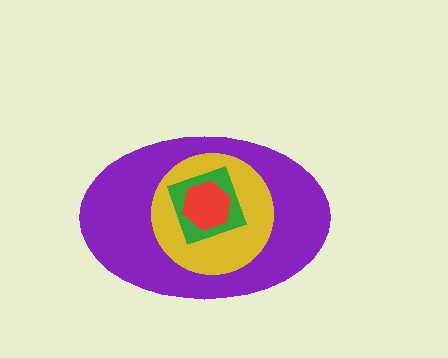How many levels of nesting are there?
4.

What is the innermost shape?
The red hexagon.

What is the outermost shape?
The purple ellipse.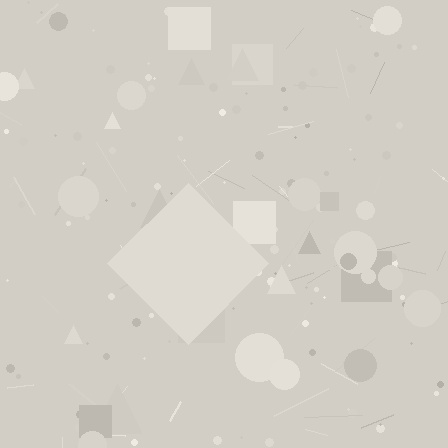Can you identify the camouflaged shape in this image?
The camouflaged shape is a diamond.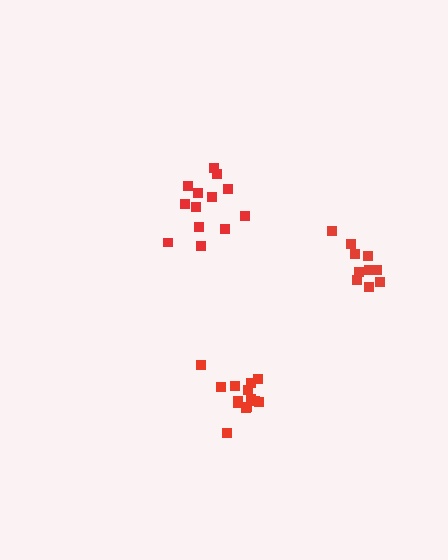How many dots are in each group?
Group 1: 10 dots, Group 2: 14 dots, Group 3: 13 dots (37 total).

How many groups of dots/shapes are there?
There are 3 groups.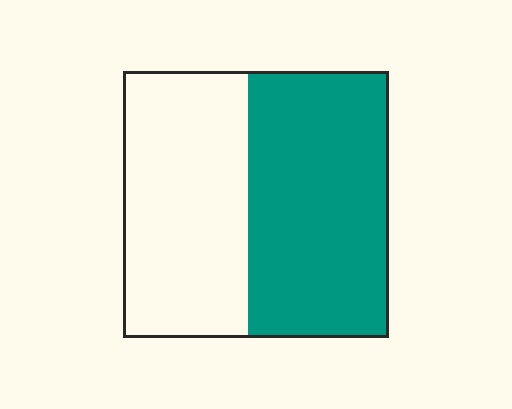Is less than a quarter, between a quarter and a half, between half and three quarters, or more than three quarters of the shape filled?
Between half and three quarters.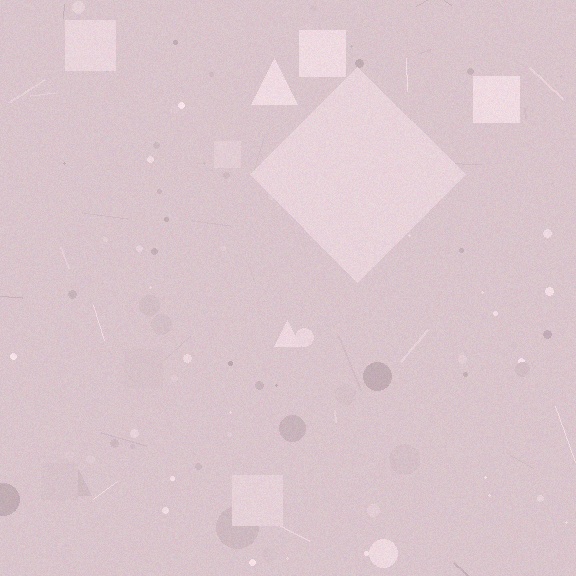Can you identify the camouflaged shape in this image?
The camouflaged shape is a diamond.